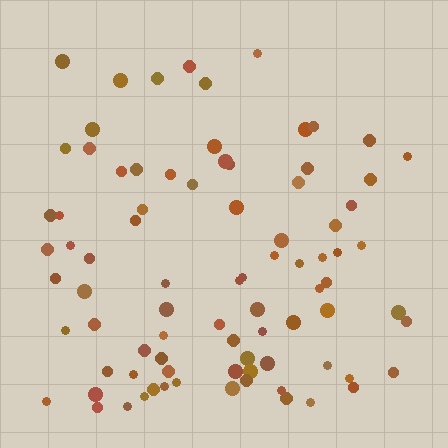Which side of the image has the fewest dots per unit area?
The top.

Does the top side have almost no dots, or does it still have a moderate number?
Still a moderate number, just noticeably fewer than the bottom.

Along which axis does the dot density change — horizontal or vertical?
Vertical.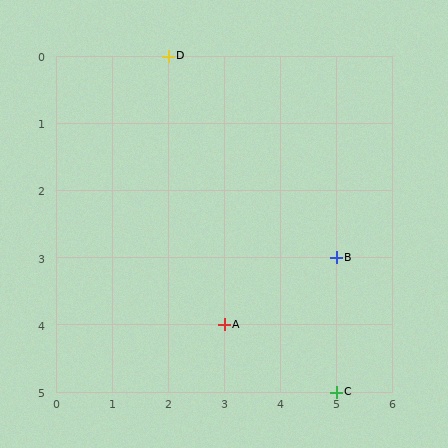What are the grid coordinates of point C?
Point C is at grid coordinates (5, 5).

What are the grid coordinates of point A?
Point A is at grid coordinates (3, 4).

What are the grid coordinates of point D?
Point D is at grid coordinates (2, 0).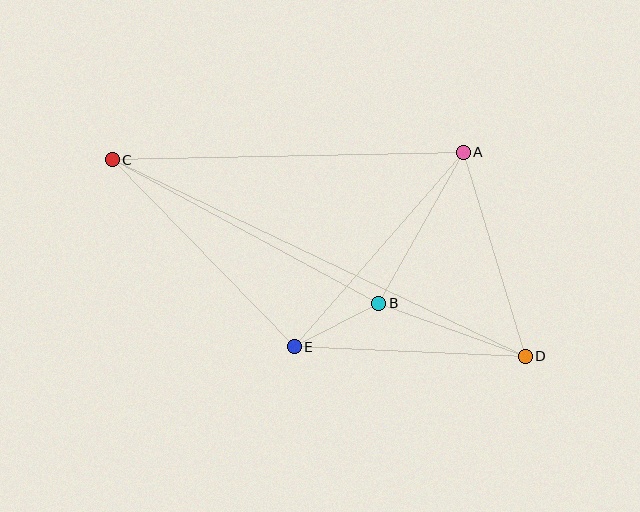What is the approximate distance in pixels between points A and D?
The distance between A and D is approximately 213 pixels.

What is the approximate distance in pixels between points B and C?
The distance between B and C is approximately 303 pixels.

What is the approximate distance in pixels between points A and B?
The distance between A and B is approximately 173 pixels.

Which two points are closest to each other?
Points B and E are closest to each other.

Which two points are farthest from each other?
Points C and D are farthest from each other.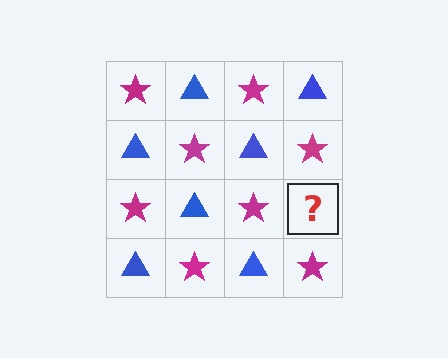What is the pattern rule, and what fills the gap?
The rule is that it alternates magenta star and blue triangle in a checkerboard pattern. The gap should be filled with a blue triangle.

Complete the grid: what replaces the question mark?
The question mark should be replaced with a blue triangle.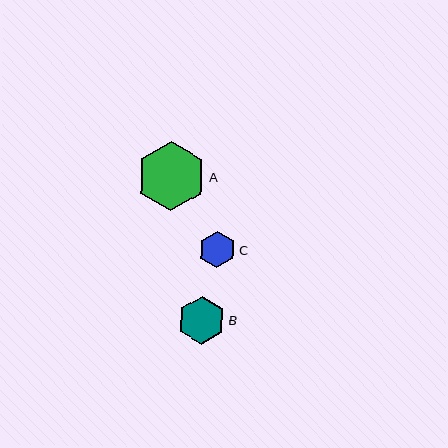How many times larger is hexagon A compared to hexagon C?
Hexagon A is approximately 1.9 times the size of hexagon C.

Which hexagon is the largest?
Hexagon A is the largest with a size of approximately 69 pixels.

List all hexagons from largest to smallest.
From largest to smallest: A, B, C.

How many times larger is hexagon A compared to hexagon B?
Hexagon A is approximately 1.5 times the size of hexagon B.